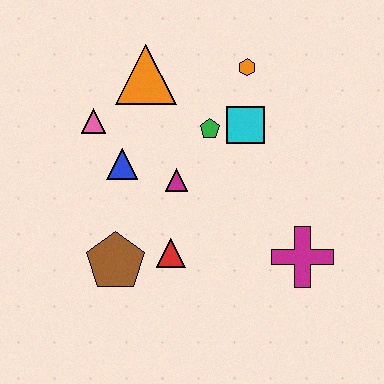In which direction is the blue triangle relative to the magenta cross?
The blue triangle is to the left of the magenta cross.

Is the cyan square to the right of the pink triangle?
Yes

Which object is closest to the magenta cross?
The red triangle is closest to the magenta cross.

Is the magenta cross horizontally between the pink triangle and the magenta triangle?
No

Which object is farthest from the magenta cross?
The pink triangle is farthest from the magenta cross.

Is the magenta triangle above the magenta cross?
Yes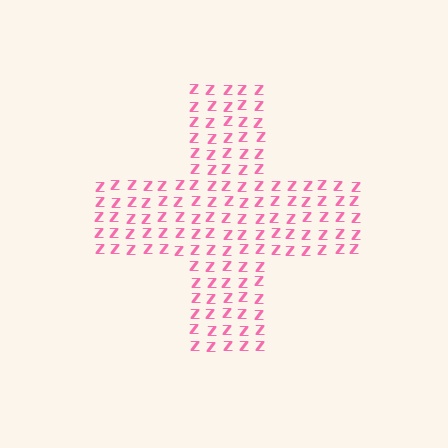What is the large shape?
The large shape is a cross.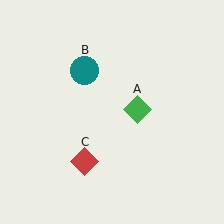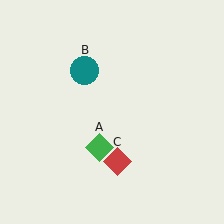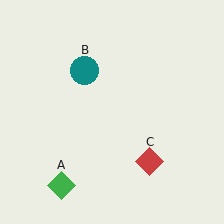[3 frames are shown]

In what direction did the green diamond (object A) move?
The green diamond (object A) moved down and to the left.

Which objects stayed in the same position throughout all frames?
Teal circle (object B) remained stationary.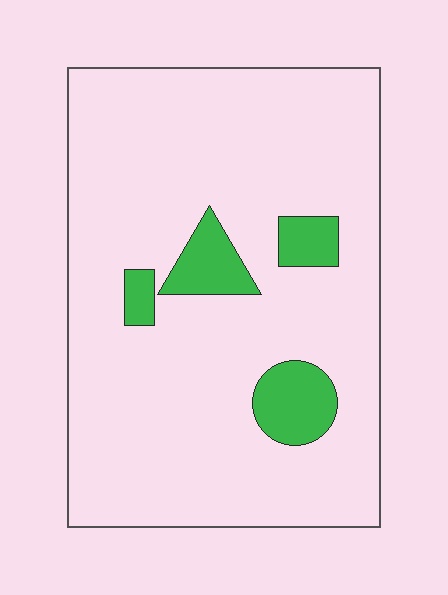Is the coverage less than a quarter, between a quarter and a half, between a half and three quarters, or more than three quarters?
Less than a quarter.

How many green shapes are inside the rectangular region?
4.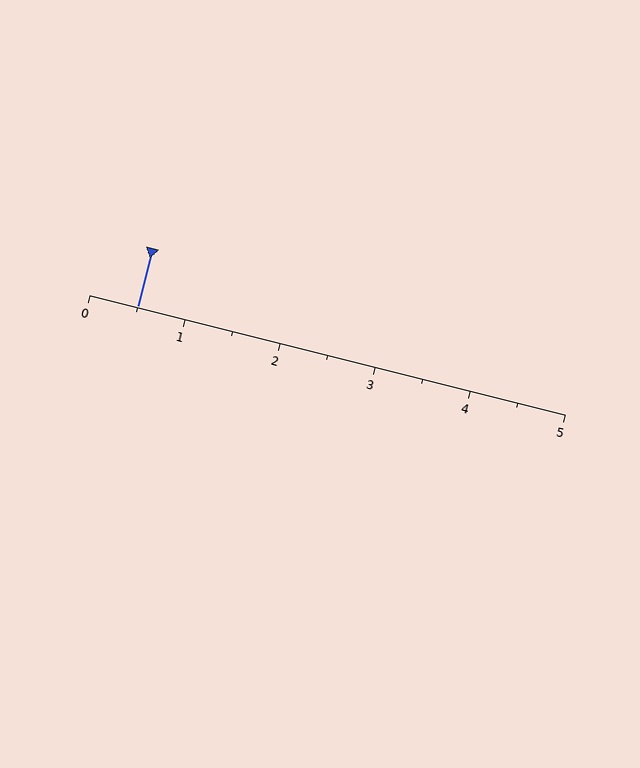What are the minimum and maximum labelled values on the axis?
The axis runs from 0 to 5.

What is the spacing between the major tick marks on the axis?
The major ticks are spaced 1 apart.